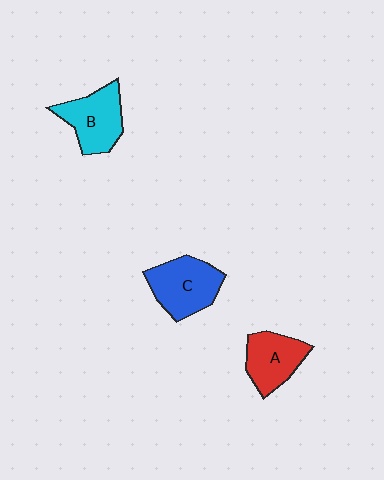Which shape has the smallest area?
Shape A (red).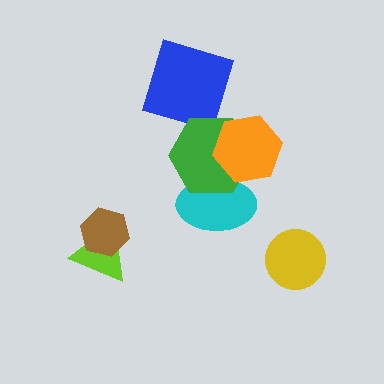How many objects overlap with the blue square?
0 objects overlap with the blue square.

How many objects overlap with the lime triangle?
1 object overlaps with the lime triangle.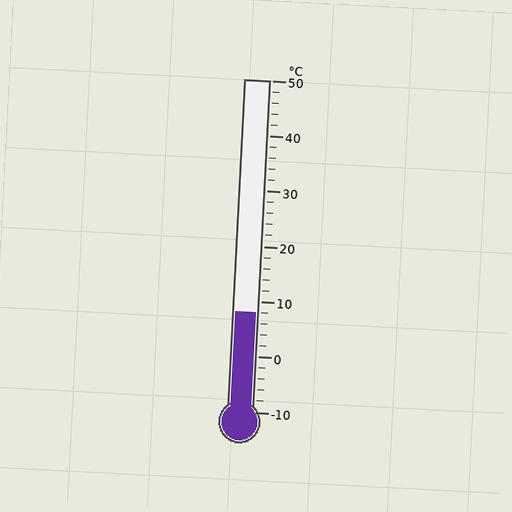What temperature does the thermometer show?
The thermometer shows approximately 8°C.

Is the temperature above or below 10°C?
The temperature is below 10°C.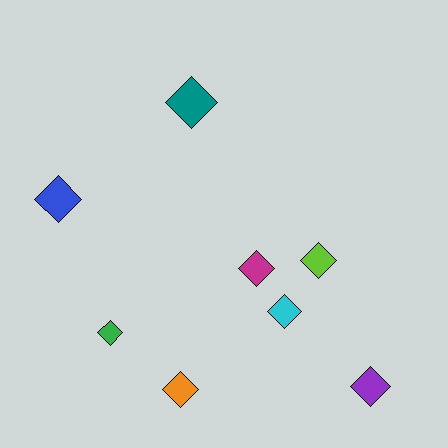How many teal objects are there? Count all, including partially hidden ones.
There is 1 teal object.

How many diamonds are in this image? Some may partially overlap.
There are 8 diamonds.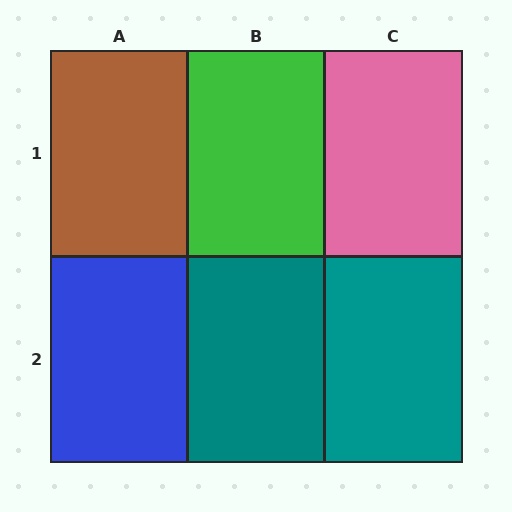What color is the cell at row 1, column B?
Green.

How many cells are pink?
1 cell is pink.